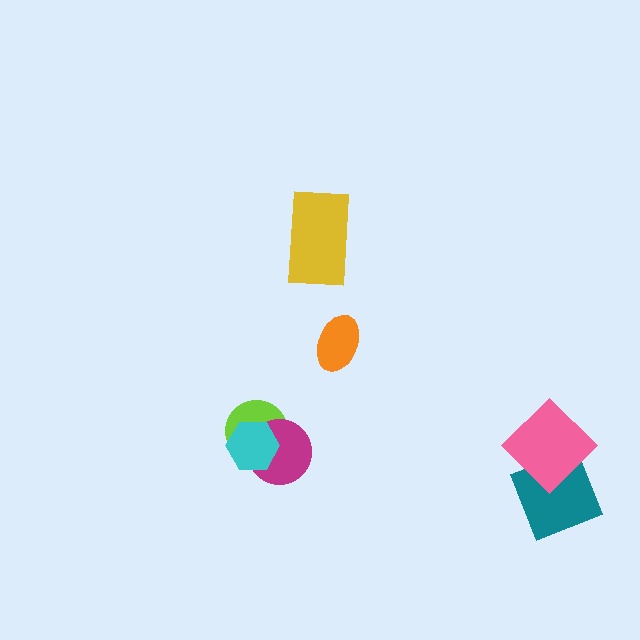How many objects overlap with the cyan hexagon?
2 objects overlap with the cyan hexagon.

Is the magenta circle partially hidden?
Yes, it is partially covered by another shape.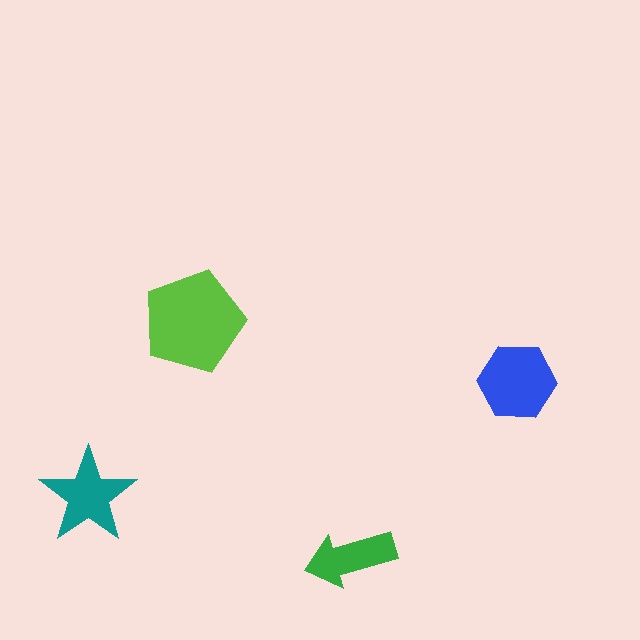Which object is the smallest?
The green arrow.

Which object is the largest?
The lime pentagon.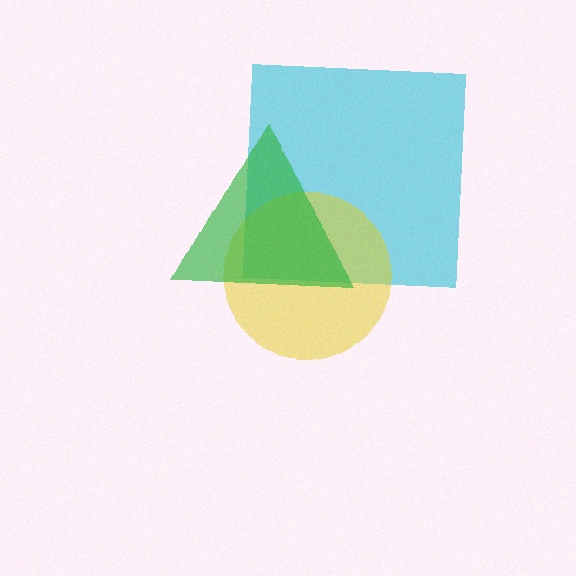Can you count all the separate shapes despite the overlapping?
Yes, there are 3 separate shapes.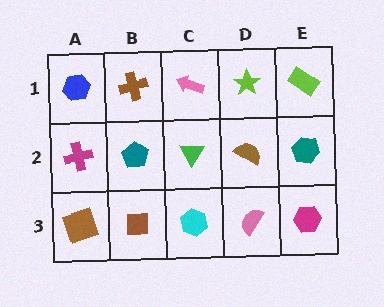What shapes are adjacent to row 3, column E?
A teal hexagon (row 2, column E), a pink semicircle (row 3, column D).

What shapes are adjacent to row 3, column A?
A magenta cross (row 2, column A), a brown square (row 3, column B).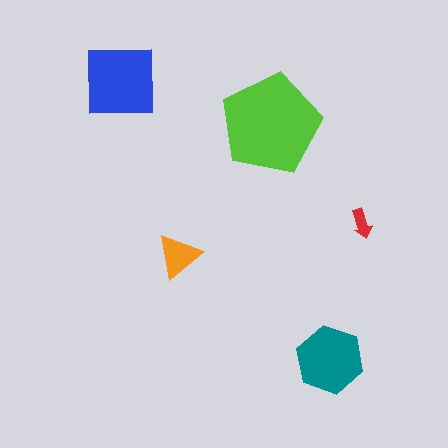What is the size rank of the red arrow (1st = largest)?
5th.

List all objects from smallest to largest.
The red arrow, the orange triangle, the teal hexagon, the blue square, the lime pentagon.